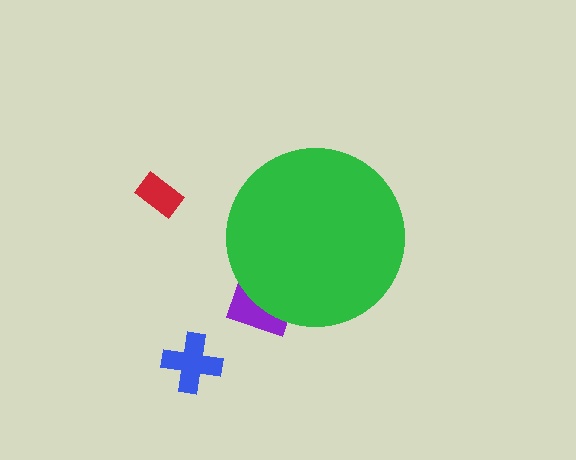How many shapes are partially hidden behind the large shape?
1 shape is partially hidden.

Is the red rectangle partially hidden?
No, the red rectangle is fully visible.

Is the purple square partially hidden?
Yes, the purple square is partially hidden behind the green circle.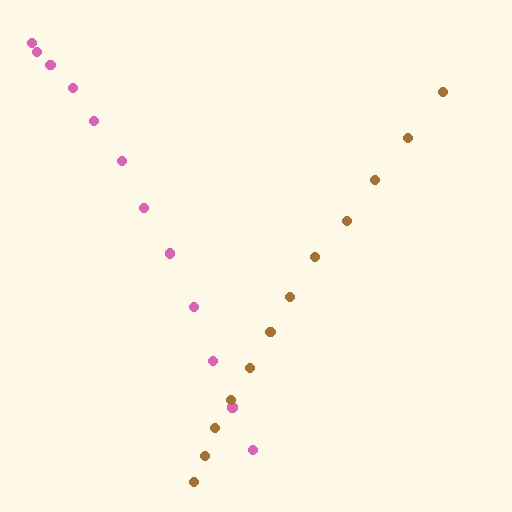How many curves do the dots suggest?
There are 2 distinct paths.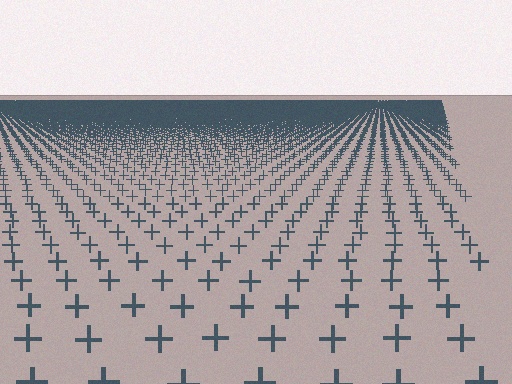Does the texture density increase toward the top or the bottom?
Density increases toward the top.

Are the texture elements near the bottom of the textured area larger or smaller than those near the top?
Larger. Near the bottom, elements are closer to the viewer and appear at a bigger on-screen size.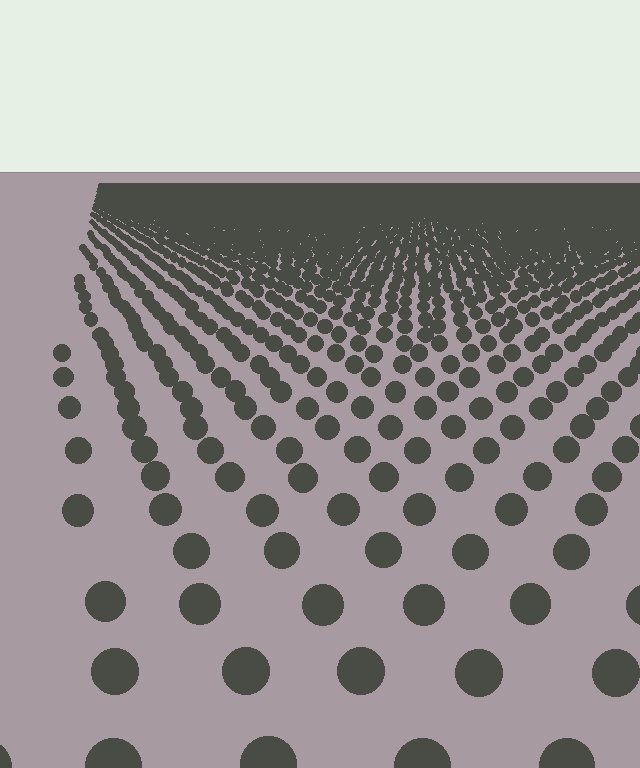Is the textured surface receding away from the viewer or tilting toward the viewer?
The surface is receding away from the viewer. Texture elements get smaller and denser toward the top.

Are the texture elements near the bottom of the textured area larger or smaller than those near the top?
Larger. Near the bottom, elements are closer to the viewer and appear at a bigger on-screen size.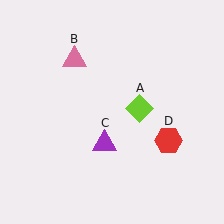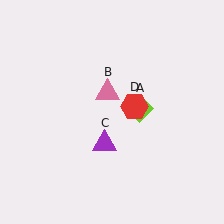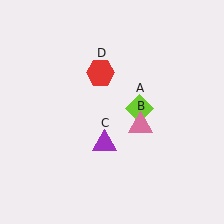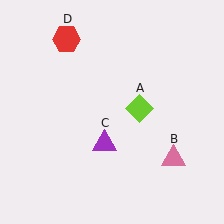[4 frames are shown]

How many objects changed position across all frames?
2 objects changed position: pink triangle (object B), red hexagon (object D).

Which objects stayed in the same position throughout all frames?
Lime diamond (object A) and purple triangle (object C) remained stationary.